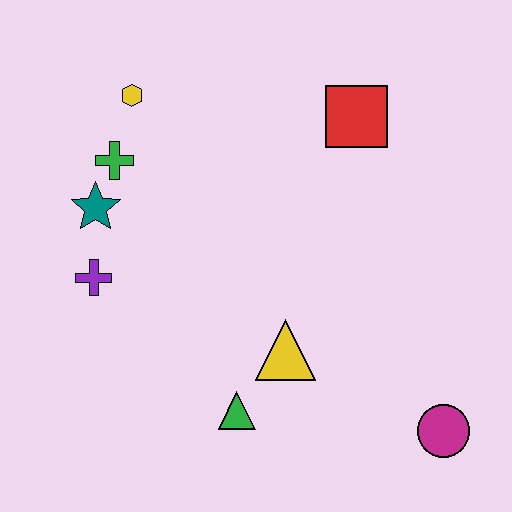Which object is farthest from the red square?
The magenta circle is farthest from the red square.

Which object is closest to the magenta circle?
The yellow triangle is closest to the magenta circle.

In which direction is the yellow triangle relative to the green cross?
The yellow triangle is below the green cross.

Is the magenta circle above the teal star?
No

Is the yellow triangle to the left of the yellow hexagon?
No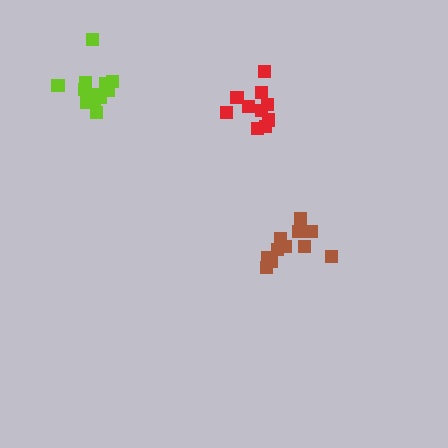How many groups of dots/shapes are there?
There are 3 groups.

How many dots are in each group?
Group 1: 11 dots, Group 2: 15 dots, Group 3: 11 dots (37 total).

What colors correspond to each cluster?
The clusters are colored: brown, lime, red.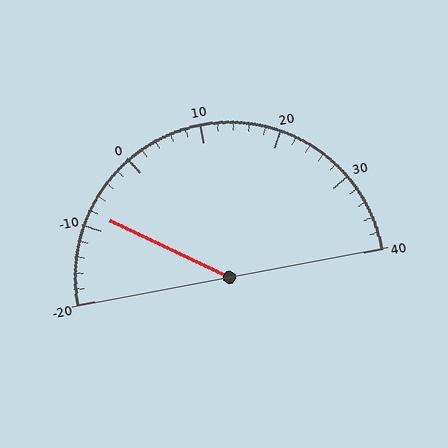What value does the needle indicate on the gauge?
The needle indicates approximately -8.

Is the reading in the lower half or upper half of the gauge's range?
The reading is in the lower half of the range (-20 to 40).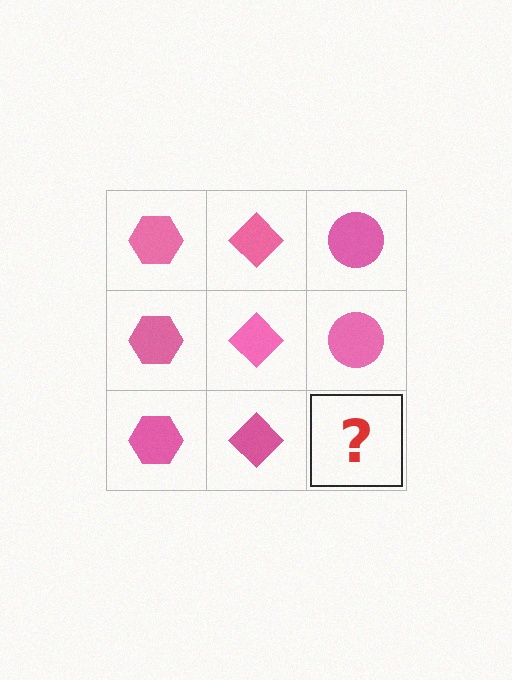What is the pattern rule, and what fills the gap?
The rule is that each column has a consistent shape. The gap should be filled with a pink circle.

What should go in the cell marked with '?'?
The missing cell should contain a pink circle.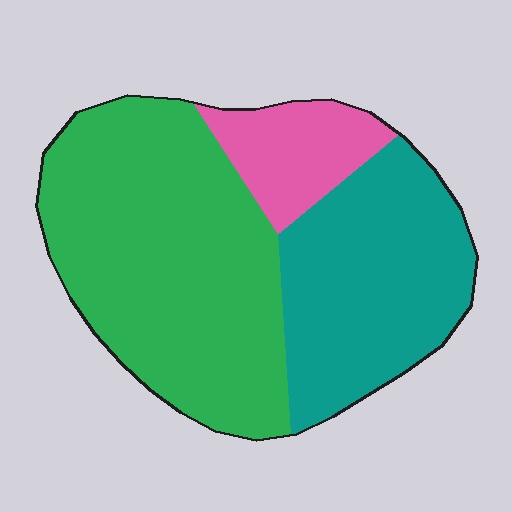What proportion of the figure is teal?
Teal covers about 35% of the figure.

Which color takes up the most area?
Green, at roughly 55%.